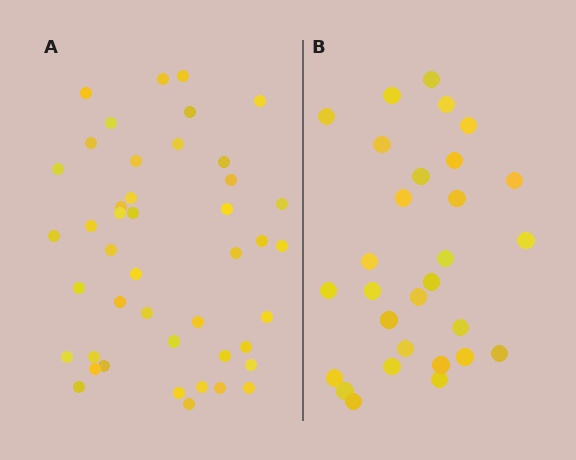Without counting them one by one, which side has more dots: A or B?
Region A (the left region) has more dots.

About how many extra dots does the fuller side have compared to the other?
Region A has approximately 15 more dots than region B.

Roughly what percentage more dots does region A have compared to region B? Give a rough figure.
About 50% more.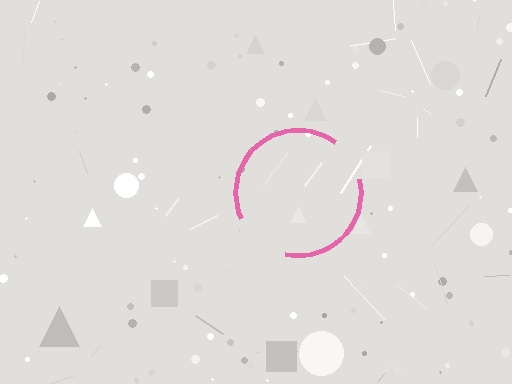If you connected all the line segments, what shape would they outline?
They would outline a circle.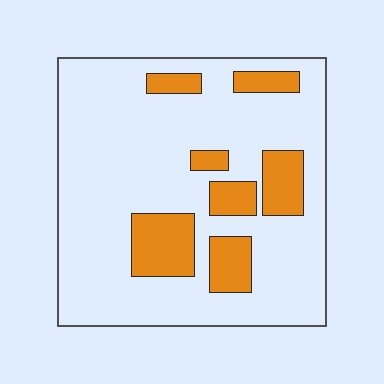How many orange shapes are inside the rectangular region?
7.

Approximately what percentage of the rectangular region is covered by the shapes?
Approximately 20%.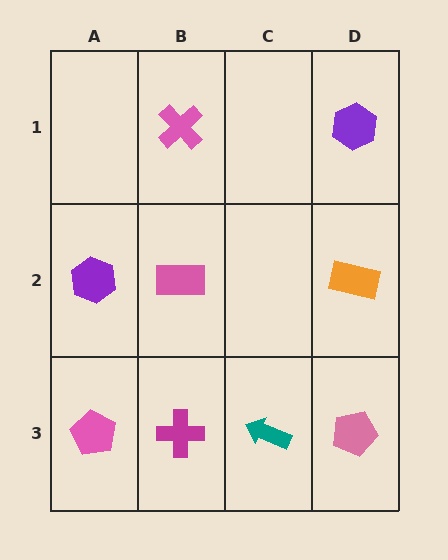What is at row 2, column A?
A purple hexagon.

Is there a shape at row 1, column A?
No, that cell is empty.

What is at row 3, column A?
A pink pentagon.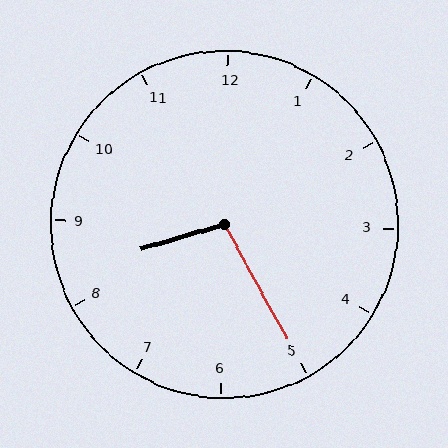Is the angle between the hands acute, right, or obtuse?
It is obtuse.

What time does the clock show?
8:25.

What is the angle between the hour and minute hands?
Approximately 102 degrees.